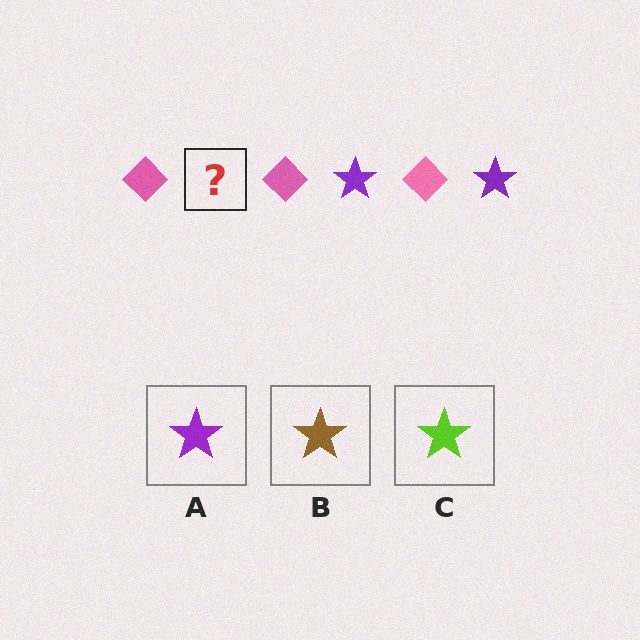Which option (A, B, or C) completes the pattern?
A.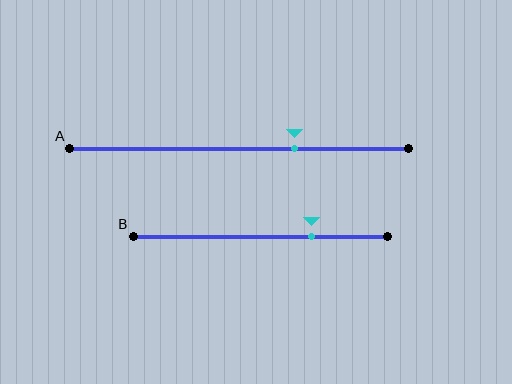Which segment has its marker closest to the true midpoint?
Segment A has its marker closest to the true midpoint.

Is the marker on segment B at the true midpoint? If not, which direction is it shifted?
No, the marker on segment B is shifted to the right by about 20% of the segment length.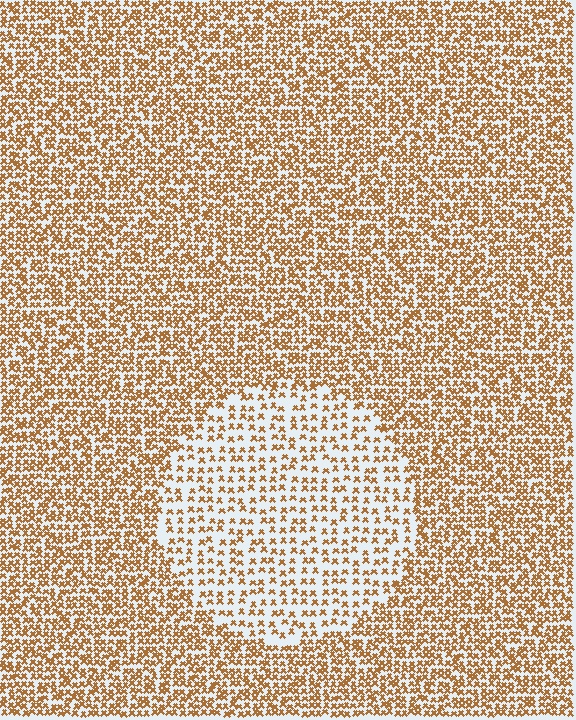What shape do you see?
I see a circle.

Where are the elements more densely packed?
The elements are more densely packed outside the circle boundary.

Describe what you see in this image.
The image contains small brown elements arranged at two different densities. A circle-shaped region is visible where the elements are less densely packed than the surrounding area.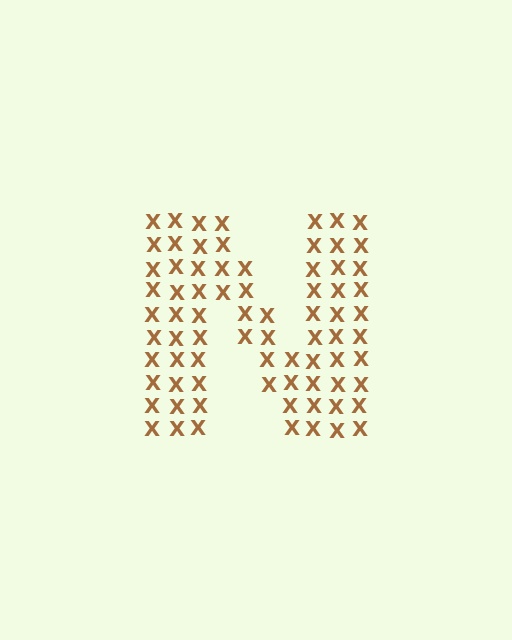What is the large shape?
The large shape is the letter N.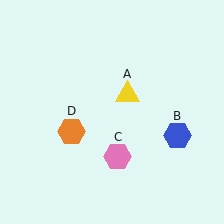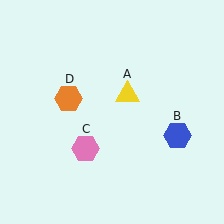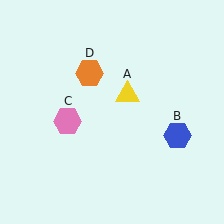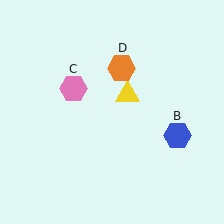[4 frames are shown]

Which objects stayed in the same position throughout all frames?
Yellow triangle (object A) and blue hexagon (object B) remained stationary.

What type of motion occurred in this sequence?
The pink hexagon (object C), orange hexagon (object D) rotated clockwise around the center of the scene.